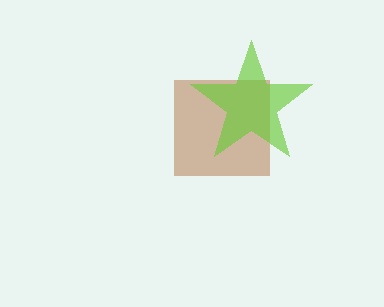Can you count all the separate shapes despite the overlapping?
Yes, there are 2 separate shapes.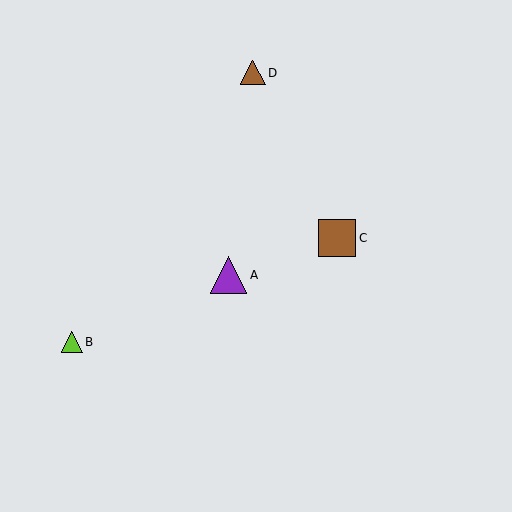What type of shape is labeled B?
Shape B is a lime triangle.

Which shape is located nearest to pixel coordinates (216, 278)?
The purple triangle (labeled A) at (229, 275) is nearest to that location.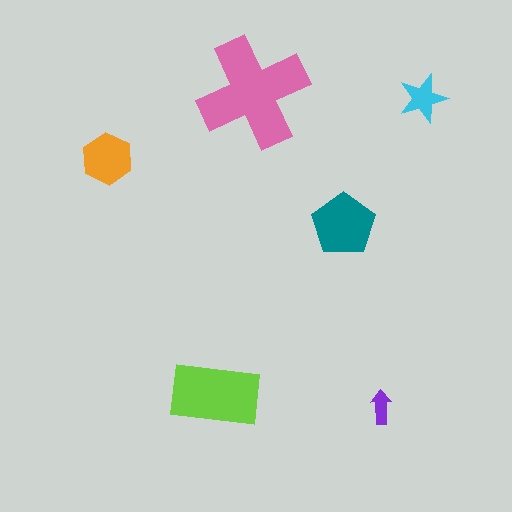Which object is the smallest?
The purple arrow.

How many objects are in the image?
There are 6 objects in the image.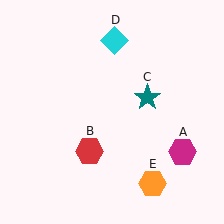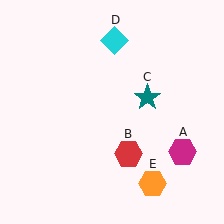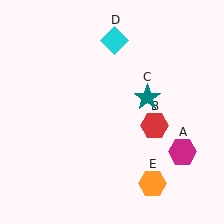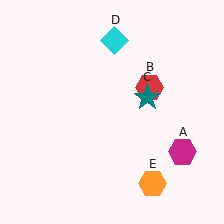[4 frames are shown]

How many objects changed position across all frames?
1 object changed position: red hexagon (object B).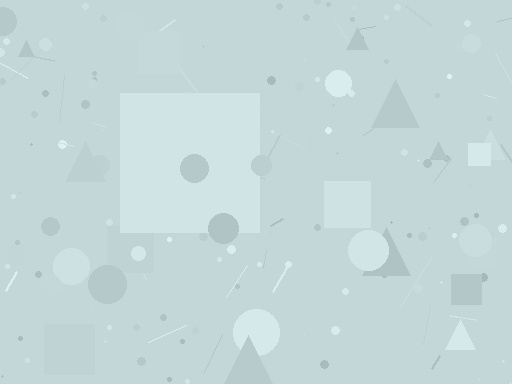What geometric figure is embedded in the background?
A square is embedded in the background.